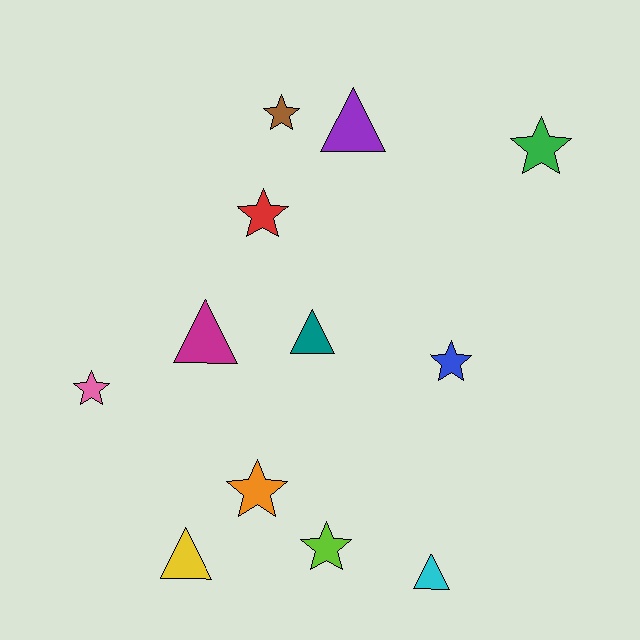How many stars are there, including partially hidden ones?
There are 7 stars.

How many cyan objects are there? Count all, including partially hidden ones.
There is 1 cyan object.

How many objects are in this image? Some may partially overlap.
There are 12 objects.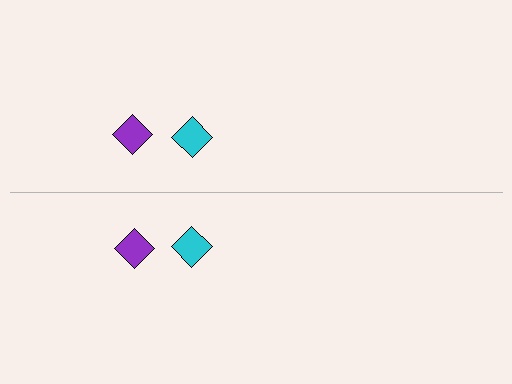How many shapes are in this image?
There are 4 shapes in this image.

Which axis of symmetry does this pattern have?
The pattern has a horizontal axis of symmetry running through the center of the image.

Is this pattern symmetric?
Yes, this pattern has bilateral (reflection) symmetry.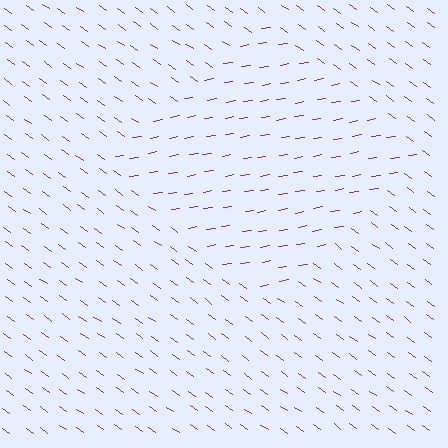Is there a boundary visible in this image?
Yes, there is a texture boundary formed by a change in line orientation.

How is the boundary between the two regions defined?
The boundary is defined purely by a change in line orientation (approximately 45 degrees difference). All lines are the same color and thickness.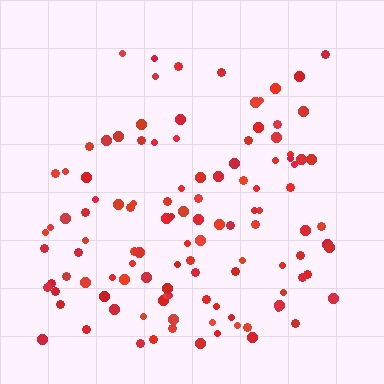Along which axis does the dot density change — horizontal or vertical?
Vertical.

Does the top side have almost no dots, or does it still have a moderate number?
Still a moderate number, just noticeably fewer than the bottom.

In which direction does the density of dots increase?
From top to bottom, with the bottom side densest.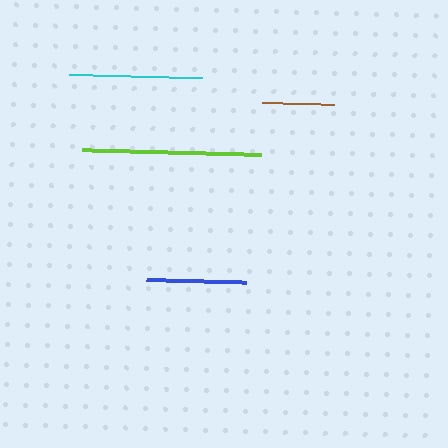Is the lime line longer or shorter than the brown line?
The lime line is longer than the brown line.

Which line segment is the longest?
The lime line is the longest at approximately 178 pixels.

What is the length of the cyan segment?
The cyan segment is approximately 133 pixels long.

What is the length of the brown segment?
The brown segment is approximately 72 pixels long.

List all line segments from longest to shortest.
From longest to shortest: lime, cyan, blue, brown.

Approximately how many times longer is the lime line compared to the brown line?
The lime line is approximately 2.5 times the length of the brown line.